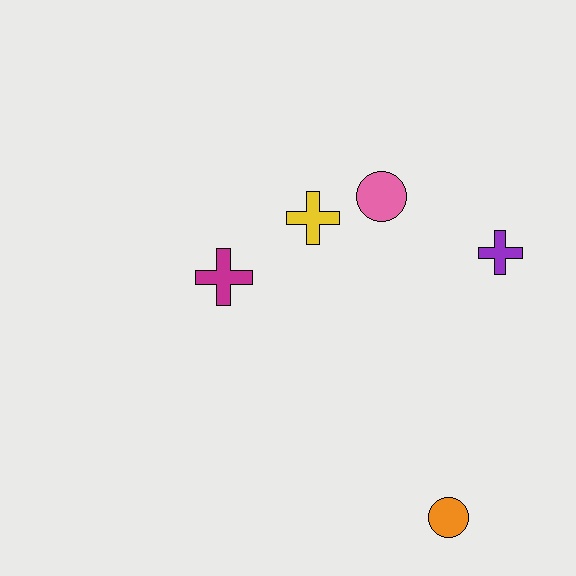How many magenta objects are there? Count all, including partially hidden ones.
There is 1 magenta object.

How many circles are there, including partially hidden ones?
There are 2 circles.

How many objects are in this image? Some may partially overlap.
There are 5 objects.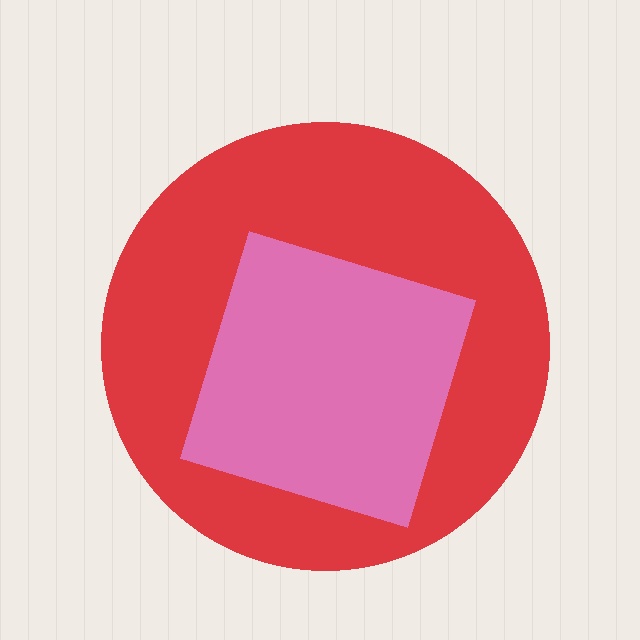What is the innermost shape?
The pink diamond.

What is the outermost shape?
The red circle.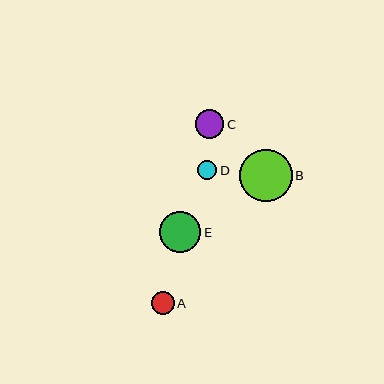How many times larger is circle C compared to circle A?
Circle C is approximately 1.3 times the size of circle A.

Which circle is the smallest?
Circle D is the smallest with a size of approximately 19 pixels.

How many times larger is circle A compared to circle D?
Circle A is approximately 1.2 times the size of circle D.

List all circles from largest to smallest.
From largest to smallest: B, E, C, A, D.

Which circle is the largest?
Circle B is the largest with a size of approximately 52 pixels.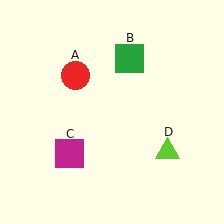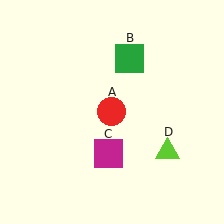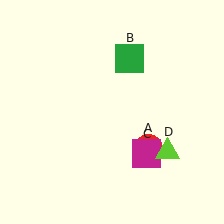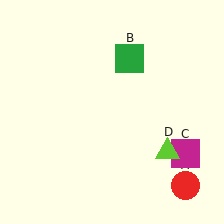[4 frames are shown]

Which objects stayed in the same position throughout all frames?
Green square (object B) and lime triangle (object D) remained stationary.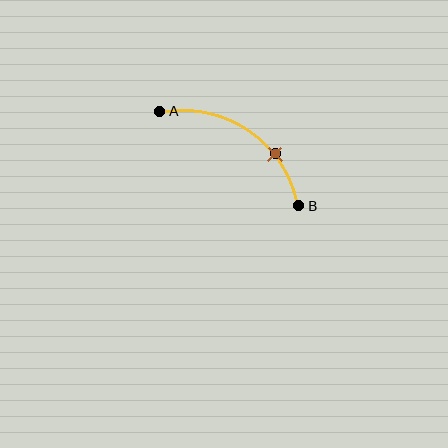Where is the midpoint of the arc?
The arc midpoint is the point on the curve farthest from the straight line joining A and B. It sits above and to the right of that line.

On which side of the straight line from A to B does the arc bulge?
The arc bulges above and to the right of the straight line connecting A and B.